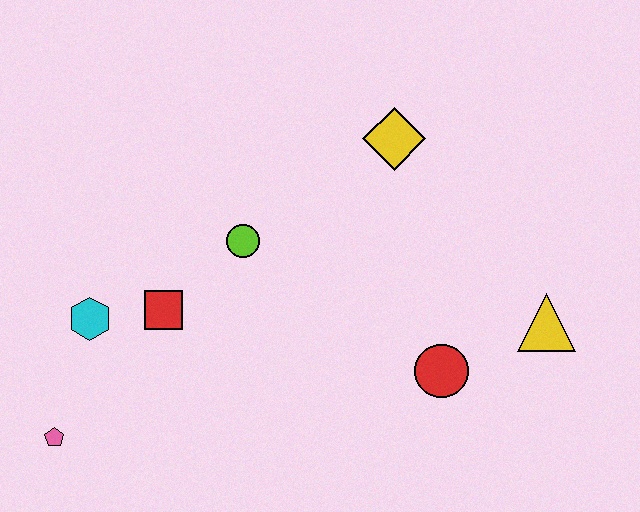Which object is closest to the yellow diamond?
The lime circle is closest to the yellow diamond.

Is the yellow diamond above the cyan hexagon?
Yes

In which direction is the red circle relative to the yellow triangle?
The red circle is to the left of the yellow triangle.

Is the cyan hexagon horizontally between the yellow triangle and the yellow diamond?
No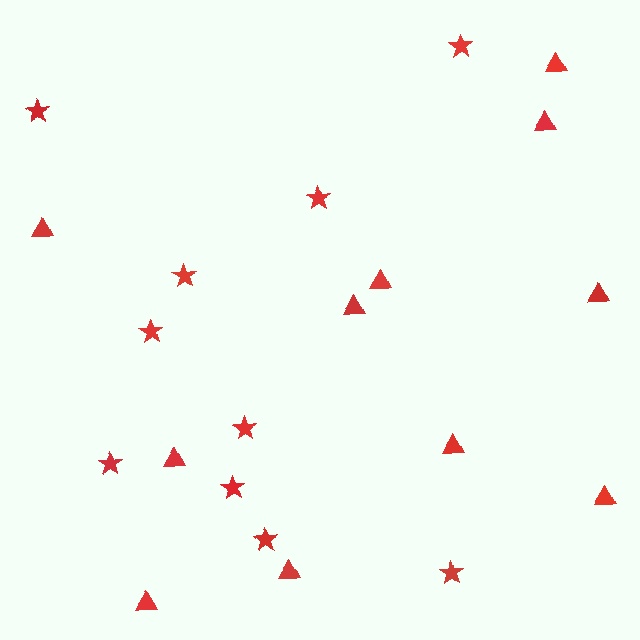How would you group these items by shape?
There are 2 groups: one group of stars (10) and one group of triangles (11).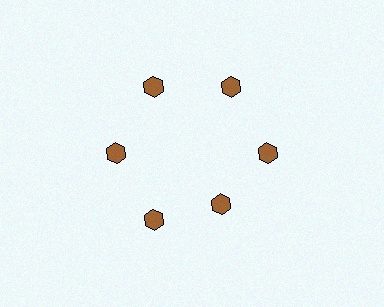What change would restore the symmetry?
The symmetry would be restored by moving it outward, back onto the ring so that all 6 hexagons sit at equal angles and equal distance from the center.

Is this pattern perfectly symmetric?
No. The 6 brown hexagons are arranged in a ring, but one element near the 5 o'clock position is pulled inward toward the center, breaking the 6-fold rotational symmetry.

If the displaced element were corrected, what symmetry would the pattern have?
It would have 6-fold rotational symmetry — the pattern would map onto itself every 60 degrees.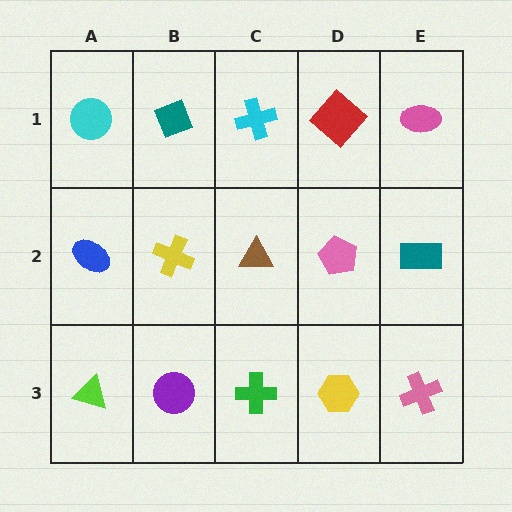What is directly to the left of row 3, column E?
A yellow hexagon.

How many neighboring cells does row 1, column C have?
3.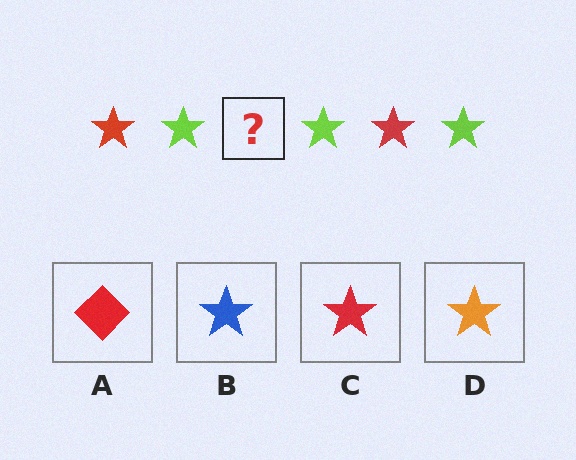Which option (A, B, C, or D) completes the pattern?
C.